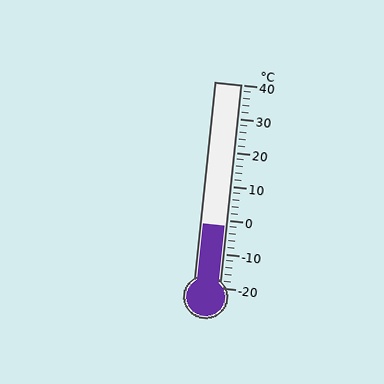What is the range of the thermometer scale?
The thermometer scale ranges from -20°C to 40°C.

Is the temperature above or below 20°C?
The temperature is below 20°C.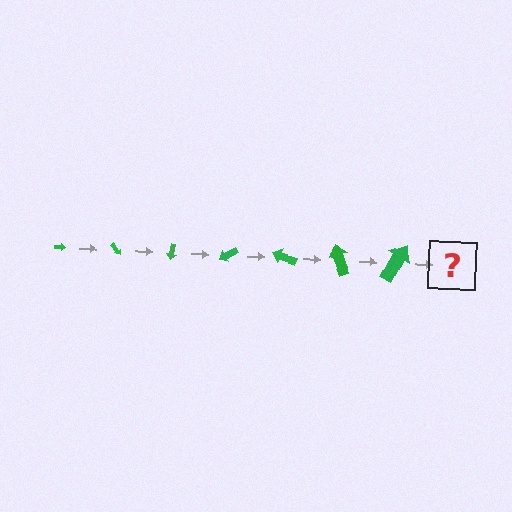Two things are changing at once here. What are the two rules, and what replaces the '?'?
The two rules are that the arrow grows larger each step and it rotates 50 degrees each step. The '?' should be an arrow, larger than the previous one and rotated 350 degrees from the start.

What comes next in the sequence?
The next element should be an arrow, larger than the previous one and rotated 350 degrees from the start.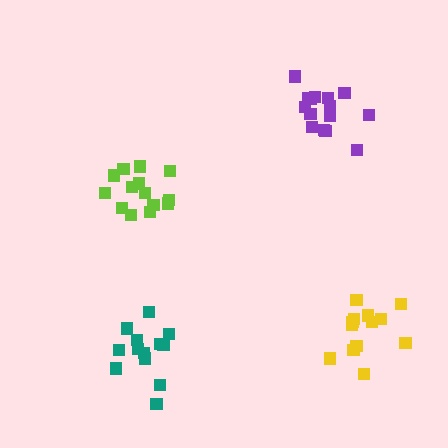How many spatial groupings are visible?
There are 4 spatial groupings.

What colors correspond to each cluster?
The clusters are colored: yellow, lime, purple, teal.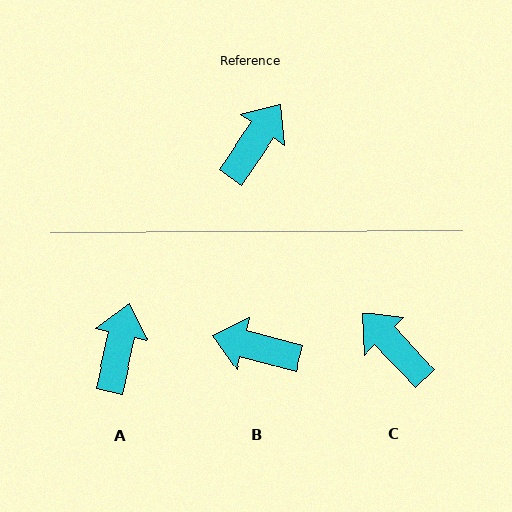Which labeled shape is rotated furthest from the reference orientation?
B, about 110 degrees away.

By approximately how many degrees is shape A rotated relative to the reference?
Approximately 22 degrees counter-clockwise.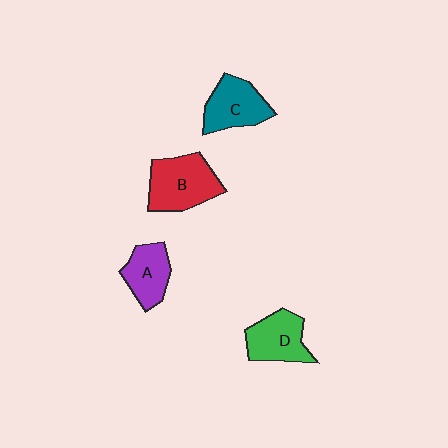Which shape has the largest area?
Shape B (red).